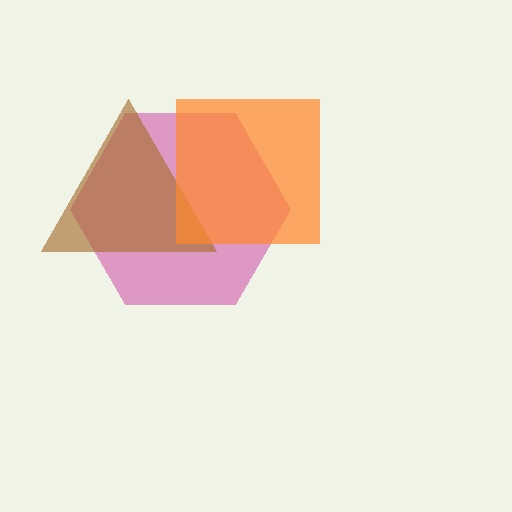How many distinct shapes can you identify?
There are 3 distinct shapes: a magenta hexagon, a brown triangle, an orange square.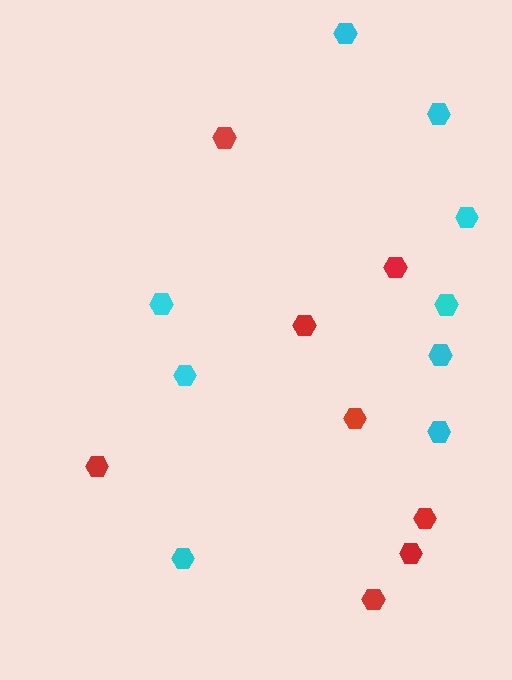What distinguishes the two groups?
There are 2 groups: one group of cyan hexagons (9) and one group of red hexagons (8).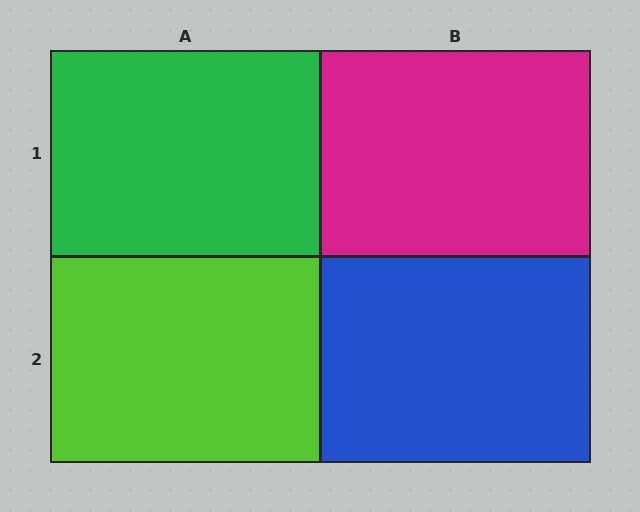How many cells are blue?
1 cell is blue.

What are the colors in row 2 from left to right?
Lime, blue.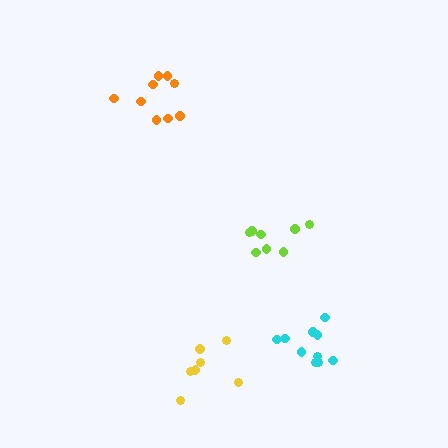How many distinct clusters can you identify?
There are 4 distinct clusters.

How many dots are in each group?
Group 1: 9 dots, Group 2: 8 dots, Group 3: 10 dots, Group 4: 7 dots (34 total).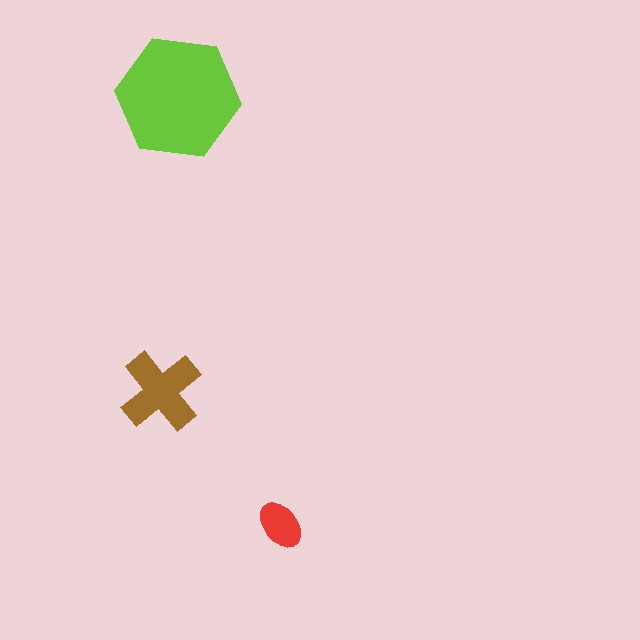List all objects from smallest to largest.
The red ellipse, the brown cross, the lime hexagon.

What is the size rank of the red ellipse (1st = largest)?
3rd.